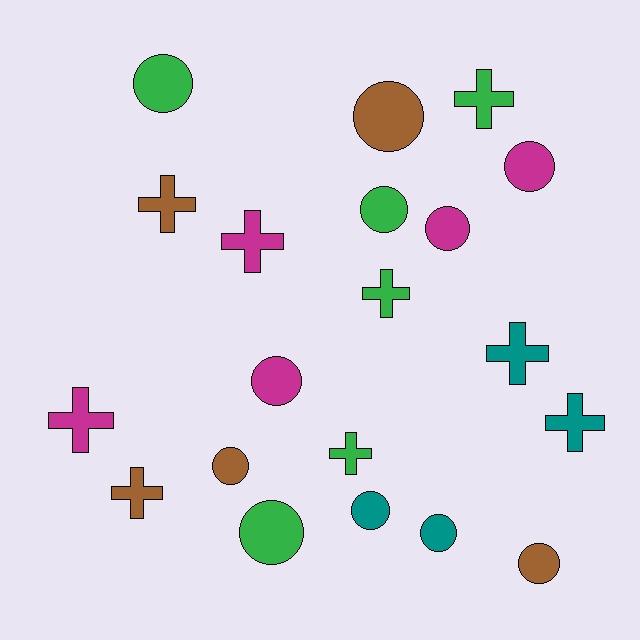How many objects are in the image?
There are 20 objects.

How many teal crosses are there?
There are 2 teal crosses.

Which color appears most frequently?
Green, with 6 objects.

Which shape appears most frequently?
Circle, with 11 objects.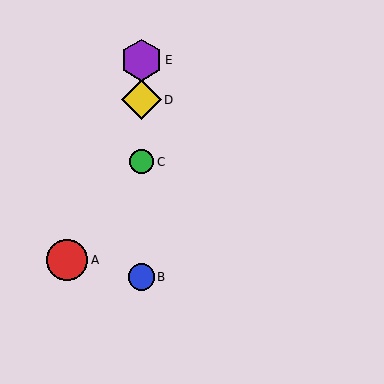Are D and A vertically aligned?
No, D is at x≈141 and A is at x≈67.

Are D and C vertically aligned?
Yes, both are at x≈141.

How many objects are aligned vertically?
4 objects (B, C, D, E) are aligned vertically.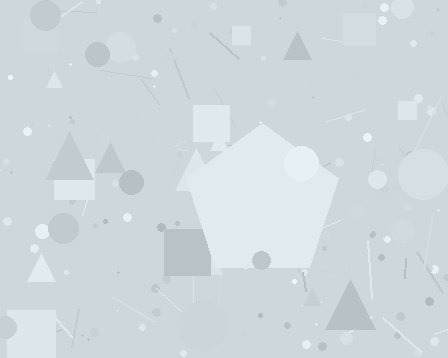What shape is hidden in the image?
A pentagon is hidden in the image.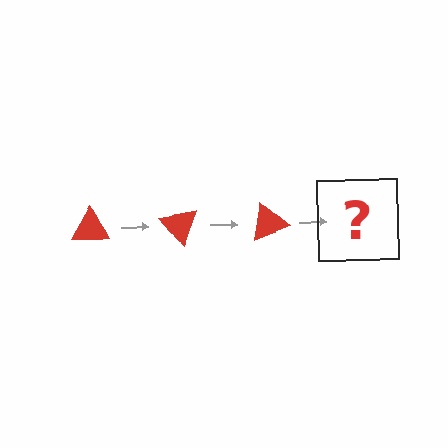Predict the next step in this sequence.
The next step is a red triangle rotated 150 degrees.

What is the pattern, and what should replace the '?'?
The pattern is that the triangle rotates 50 degrees each step. The '?' should be a red triangle rotated 150 degrees.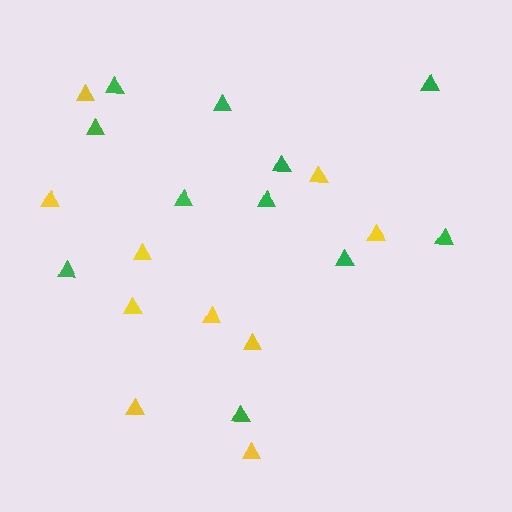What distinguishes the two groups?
There are 2 groups: one group of yellow triangles (10) and one group of green triangles (11).